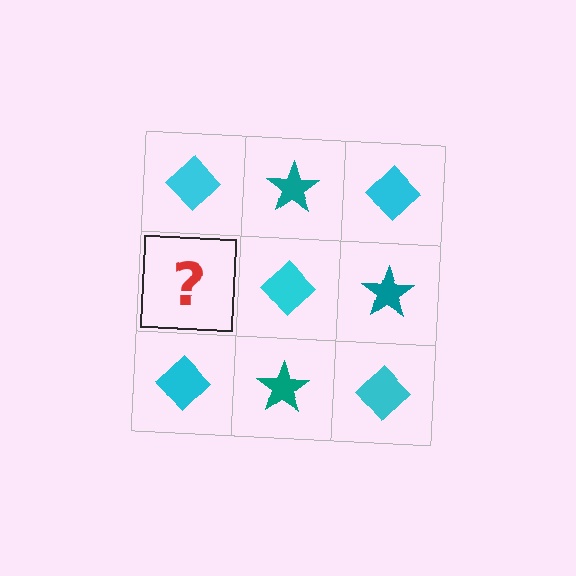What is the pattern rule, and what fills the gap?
The rule is that it alternates cyan diamond and teal star in a checkerboard pattern. The gap should be filled with a teal star.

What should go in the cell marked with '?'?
The missing cell should contain a teal star.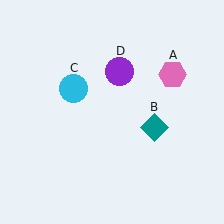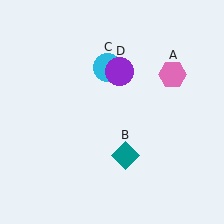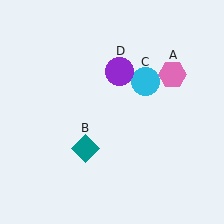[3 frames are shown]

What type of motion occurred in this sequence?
The teal diamond (object B), cyan circle (object C) rotated clockwise around the center of the scene.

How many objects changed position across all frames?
2 objects changed position: teal diamond (object B), cyan circle (object C).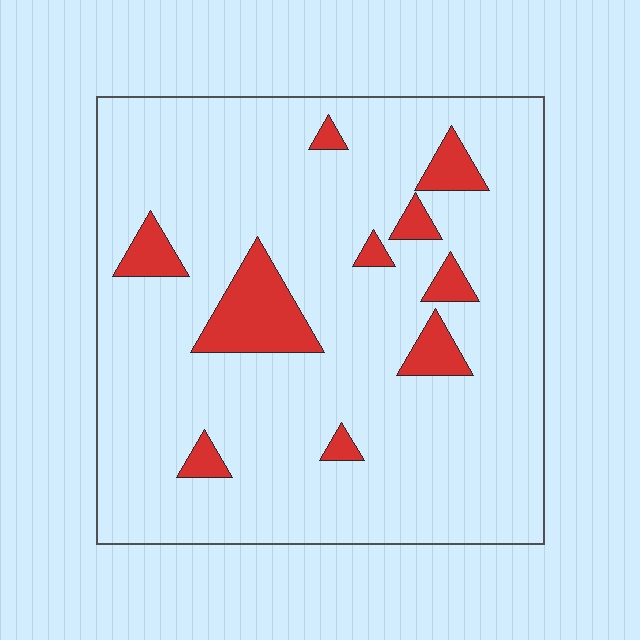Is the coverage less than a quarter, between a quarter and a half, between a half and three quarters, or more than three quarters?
Less than a quarter.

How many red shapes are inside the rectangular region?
10.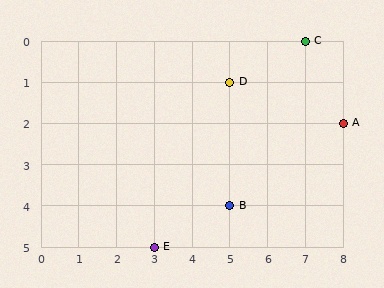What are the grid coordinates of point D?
Point D is at grid coordinates (5, 1).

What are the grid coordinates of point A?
Point A is at grid coordinates (8, 2).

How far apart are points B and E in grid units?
Points B and E are 2 columns and 1 row apart (about 2.2 grid units diagonally).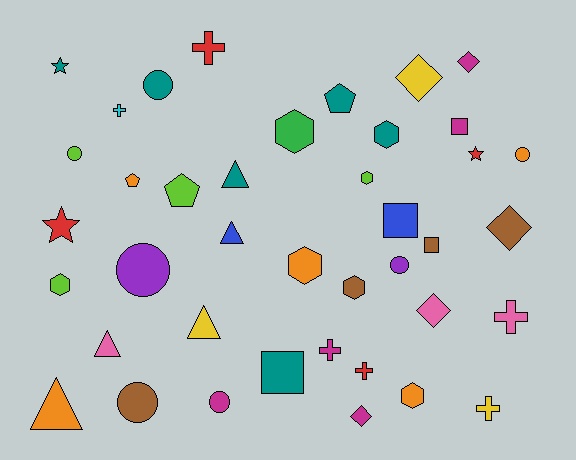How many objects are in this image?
There are 40 objects.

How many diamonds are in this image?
There are 5 diamonds.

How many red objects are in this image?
There are 4 red objects.